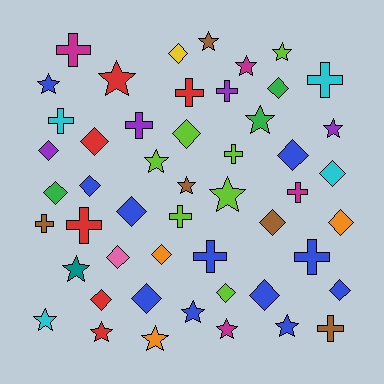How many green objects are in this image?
There are 3 green objects.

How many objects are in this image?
There are 50 objects.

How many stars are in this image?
There are 17 stars.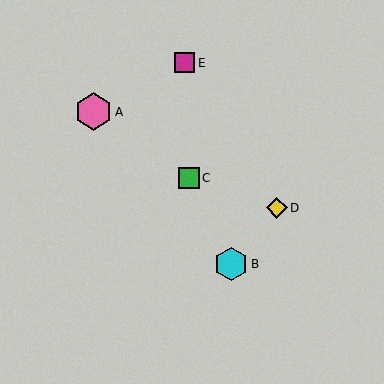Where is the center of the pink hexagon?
The center of the pink hexagon is at (94, 112).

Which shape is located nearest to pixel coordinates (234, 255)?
The cyan hexagon (labeled B) at (231, 264) is nearest to that location.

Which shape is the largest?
The pink hexagon (labeled A) is the largest.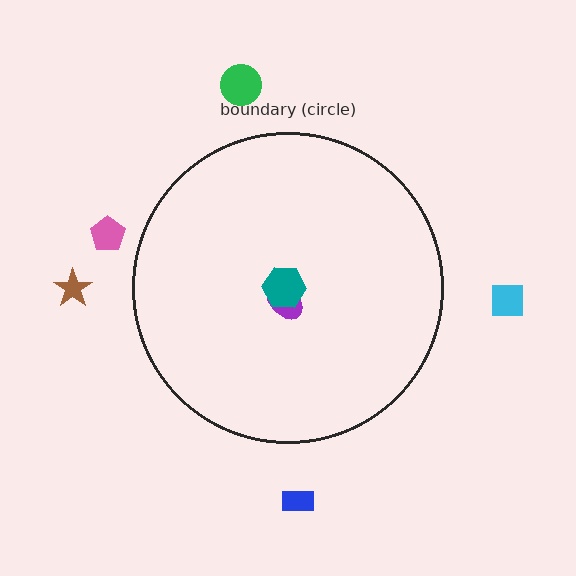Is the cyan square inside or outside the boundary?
Outside.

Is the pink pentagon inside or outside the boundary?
Outside.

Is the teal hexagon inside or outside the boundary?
Inside.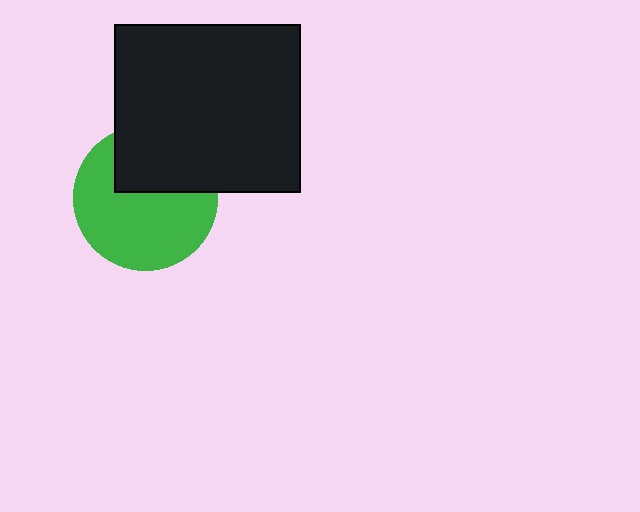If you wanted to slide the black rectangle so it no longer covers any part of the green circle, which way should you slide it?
Slide it up — that is the most direct way to separate the two shapes.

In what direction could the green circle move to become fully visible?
The green circle could move down. That would shift it out from behind the black rectangle entirely.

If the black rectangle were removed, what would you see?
You would see the complete green circle.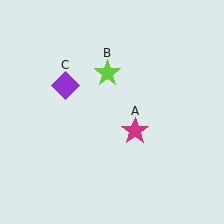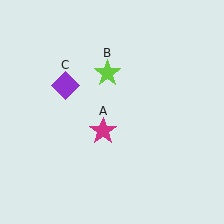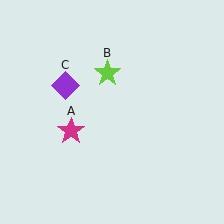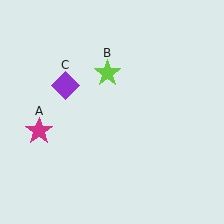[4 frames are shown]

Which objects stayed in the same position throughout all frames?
Lime star (object B) and purple diamond (object C) remained stationary.